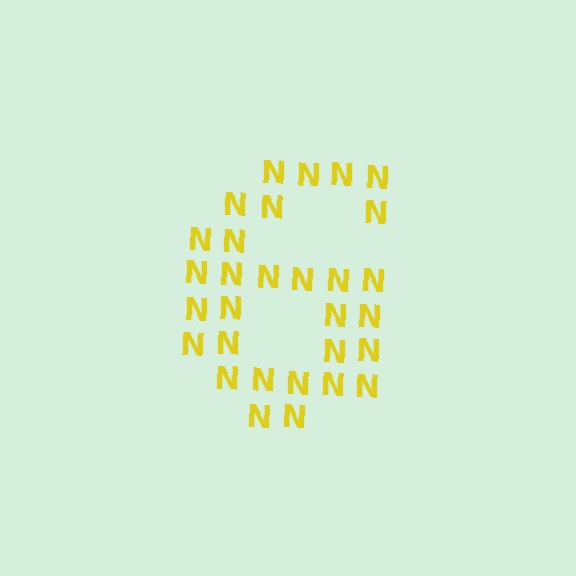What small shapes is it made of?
It is made of small letter N's.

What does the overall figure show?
The overall figure shows the digit 6.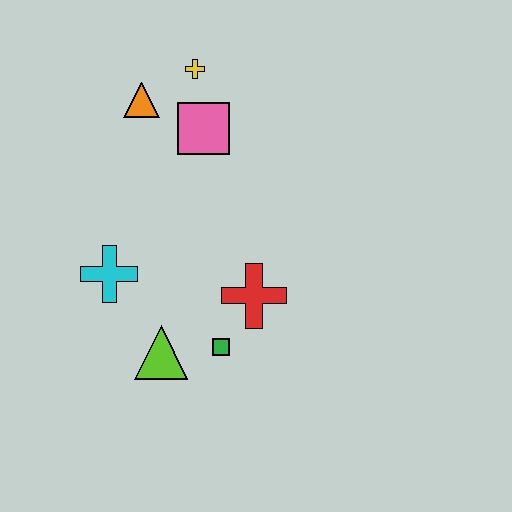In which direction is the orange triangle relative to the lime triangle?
The orange triangle is above the lime triangle.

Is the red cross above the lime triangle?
Yes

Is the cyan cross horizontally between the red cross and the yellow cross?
No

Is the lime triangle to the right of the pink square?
No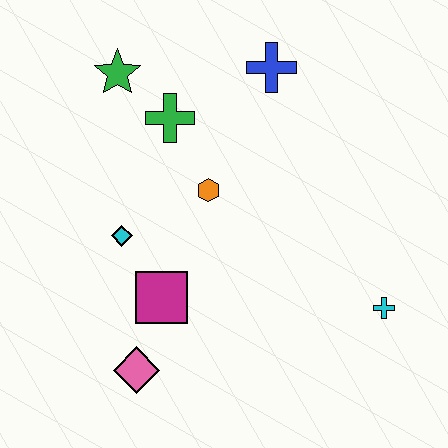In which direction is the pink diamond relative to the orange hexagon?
The pink diamond is below the orange hexagon.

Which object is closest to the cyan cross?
The orange hexagon is closest to the cyan cross.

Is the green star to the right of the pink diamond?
No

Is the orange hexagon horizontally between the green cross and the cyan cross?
Yes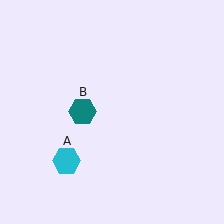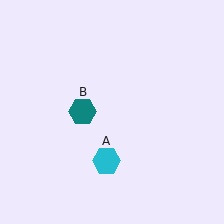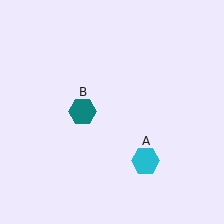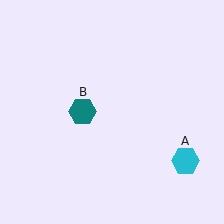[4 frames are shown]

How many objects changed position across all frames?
1 object changed position: cyan hexagon (object A).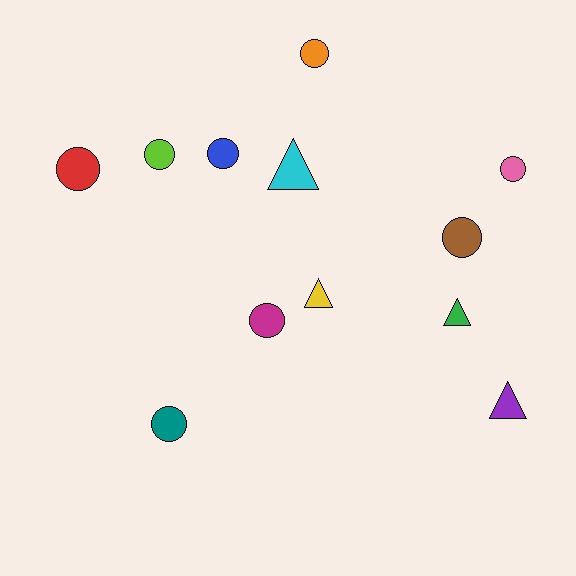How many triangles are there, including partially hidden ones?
There are 4 triangles.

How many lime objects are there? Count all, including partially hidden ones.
There is 1 lime object.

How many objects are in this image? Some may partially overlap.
There are 12 objects.